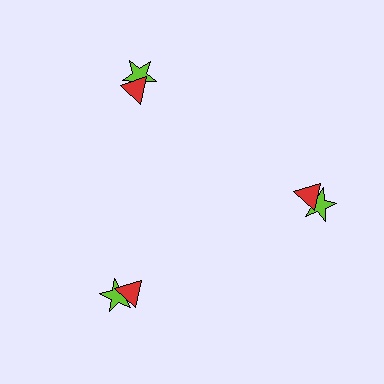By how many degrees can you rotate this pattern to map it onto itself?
The pattern maps onto itself every 120 degrees of rotation.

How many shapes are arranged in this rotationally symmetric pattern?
There are 6 shapes, arranged in 3 groups of 2.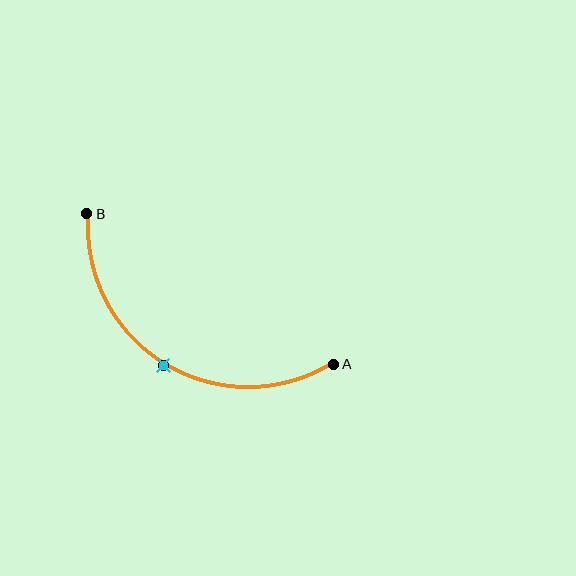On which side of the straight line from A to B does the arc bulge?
The arc bulges below the straight line connecting A and B.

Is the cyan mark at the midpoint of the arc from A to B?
Yes. The cyan mark lies on the arc at equal arc-length from both A and B — it is the arc midpoint.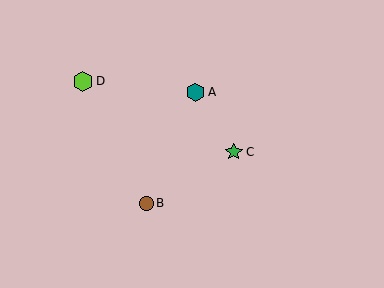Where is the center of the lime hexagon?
The center of the lime hexagon is at (83, 81).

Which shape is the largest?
The lime hexagon (labeled D) is the largest.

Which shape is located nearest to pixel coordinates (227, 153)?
The green star (labeled C) at (234, 152) is nearest to that location.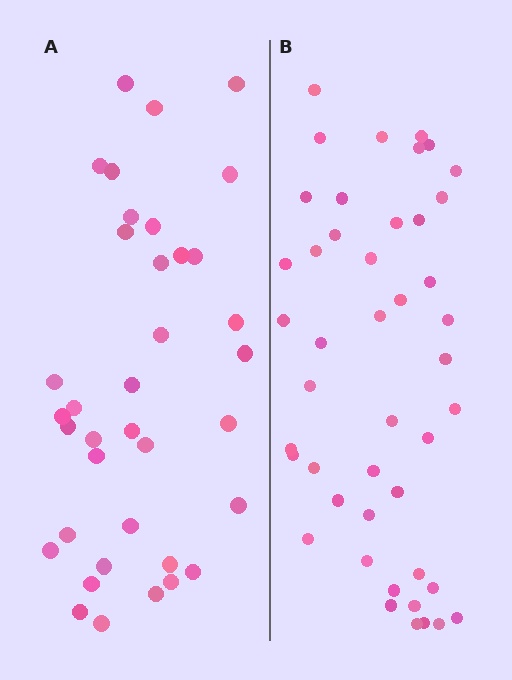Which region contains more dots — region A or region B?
Region B (the right region) has more dots.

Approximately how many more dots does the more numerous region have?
Region B has roughly 8 or so more dots than region A.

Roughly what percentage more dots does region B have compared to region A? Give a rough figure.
About 20% more.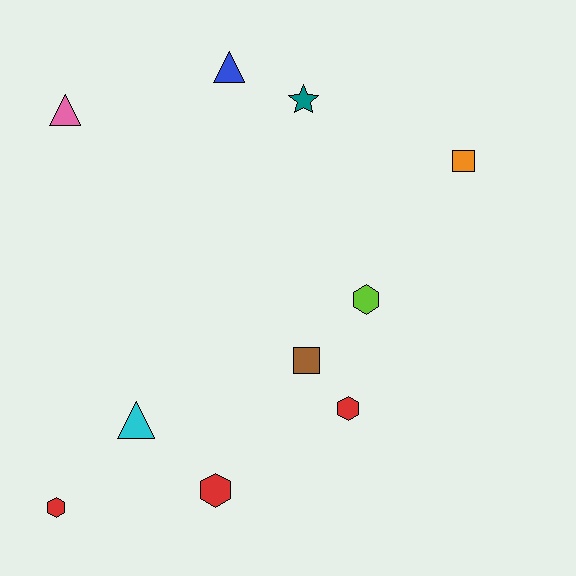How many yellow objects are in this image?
There are no yellow objects.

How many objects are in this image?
There are 10 objects.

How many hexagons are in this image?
There are 4 hexagons.